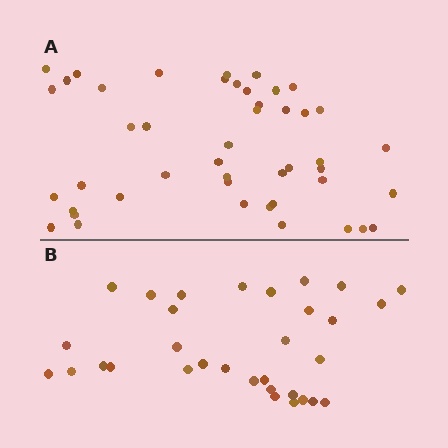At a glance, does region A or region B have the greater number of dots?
Region A (the top region) has more dots.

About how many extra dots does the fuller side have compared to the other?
Region A has approximately 15 more dots than region B.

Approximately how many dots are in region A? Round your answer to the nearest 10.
About 50 dots. (The exact count is 46, which rounds to 50.)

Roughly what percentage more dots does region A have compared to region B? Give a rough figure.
About 45% more.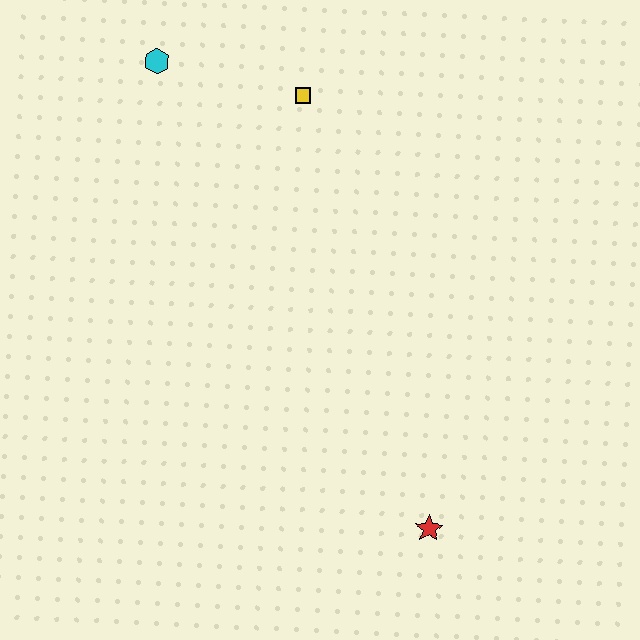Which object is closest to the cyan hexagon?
The yellow square is closest to the cyan hexagon.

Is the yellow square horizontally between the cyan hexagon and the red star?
Yes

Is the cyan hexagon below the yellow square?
No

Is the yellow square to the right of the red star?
No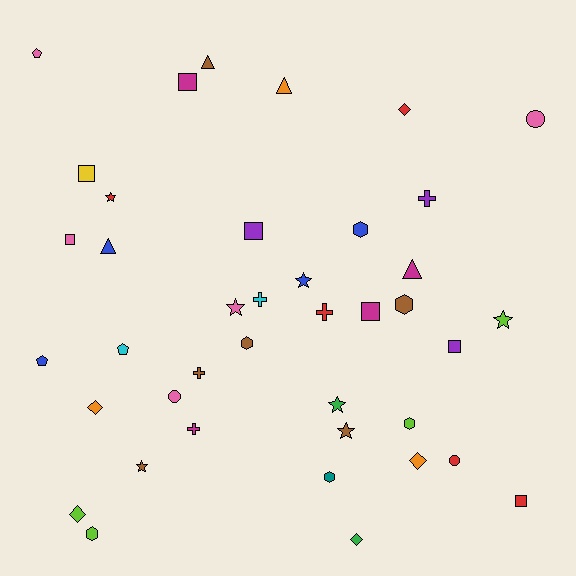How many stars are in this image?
There are 7 stars.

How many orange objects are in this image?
There are 3 orange objects.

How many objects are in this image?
There are 40 objects.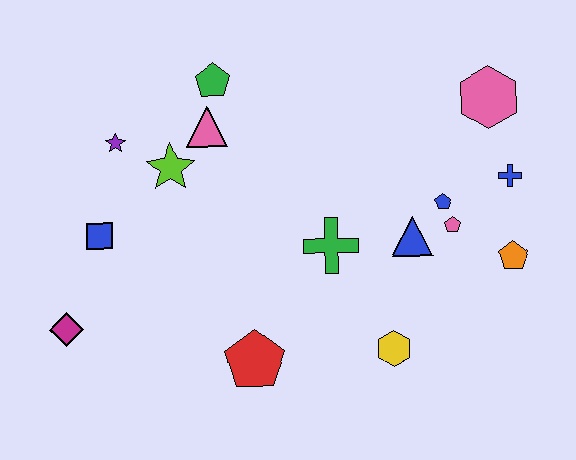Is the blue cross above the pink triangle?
No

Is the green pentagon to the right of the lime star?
Yes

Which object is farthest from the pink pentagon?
The magenta diamond is farthest from the pink pentagon.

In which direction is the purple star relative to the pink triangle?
The purple star is to the left of the pink triangle.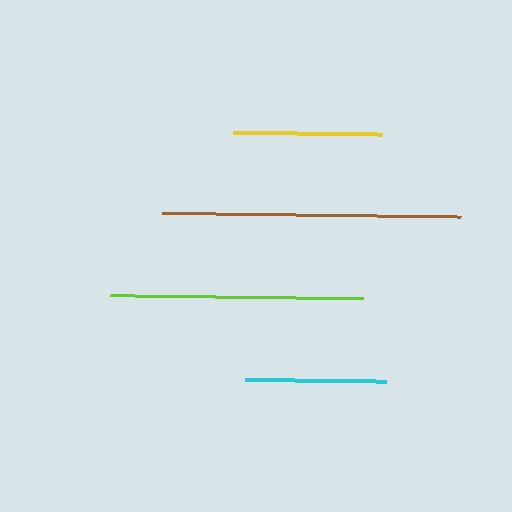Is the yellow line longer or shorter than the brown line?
The brown line is longer than the yellow line.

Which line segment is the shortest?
The cyan line is the shortest at approximately 141 pixels.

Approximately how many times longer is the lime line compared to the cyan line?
The lime line is approximately 1.8 times the length of the cyan line.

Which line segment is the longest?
The brown line is the longest at approximately 299 pixels.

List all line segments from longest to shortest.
From longest to shortest: brown, lime, yellow, cyan.